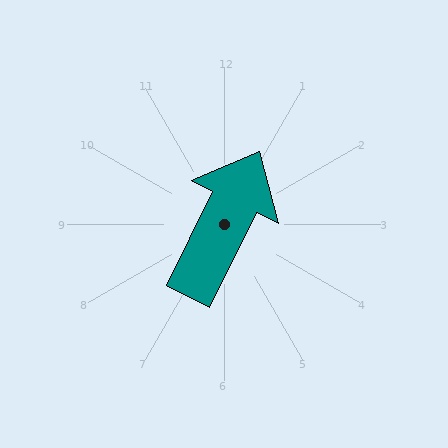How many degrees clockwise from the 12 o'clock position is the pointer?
Approximately 26 degrees.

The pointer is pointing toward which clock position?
Roughly 1 o'clock.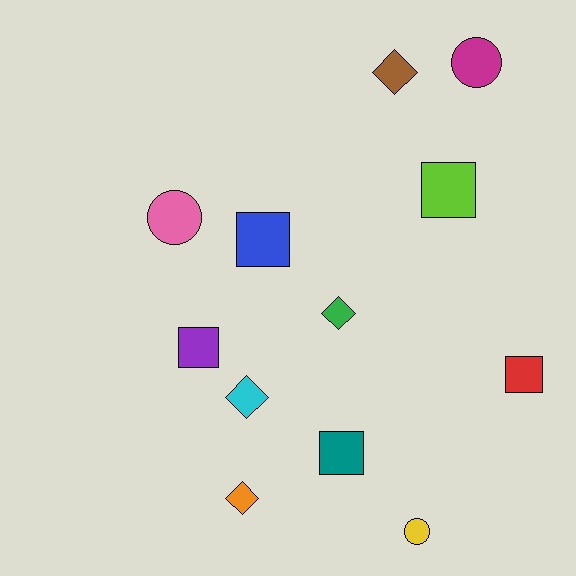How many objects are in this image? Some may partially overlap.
There are 12 objects.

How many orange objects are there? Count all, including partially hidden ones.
There is 1 orange object.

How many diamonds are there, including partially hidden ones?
There are 4 diamonds.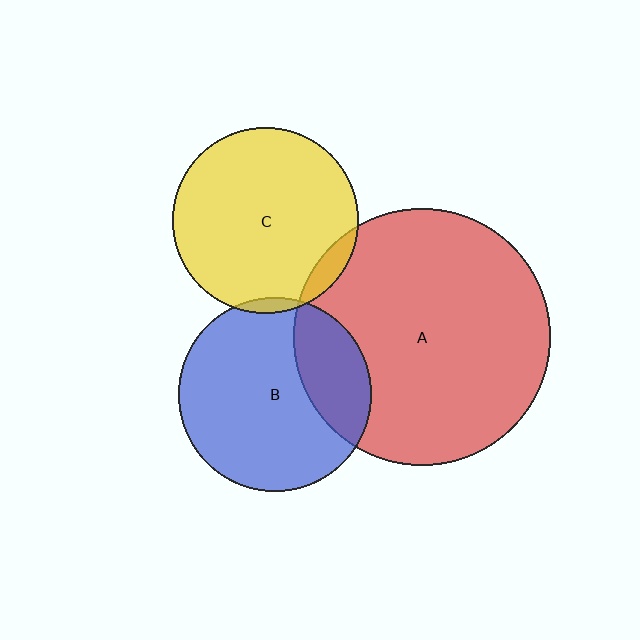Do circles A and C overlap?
Yes.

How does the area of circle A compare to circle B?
Approximately 1.8 times.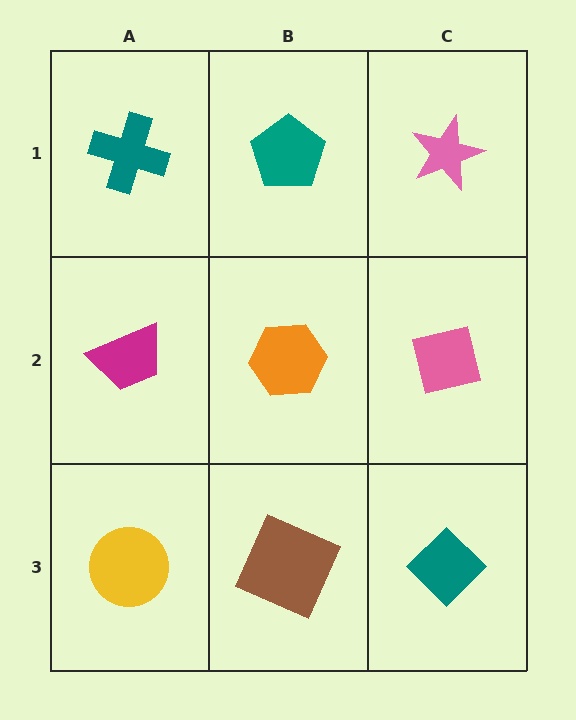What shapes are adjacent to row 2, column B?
A teal pentagon (row 1, column B), a brown square (row 3, column B), a magenta trapezoid (row 2, column A), a pink square (row 2, column C).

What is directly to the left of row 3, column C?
A brown square.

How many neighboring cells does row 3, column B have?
3.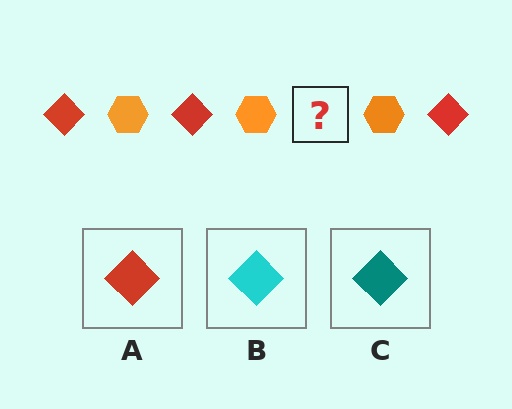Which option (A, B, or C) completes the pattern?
A.